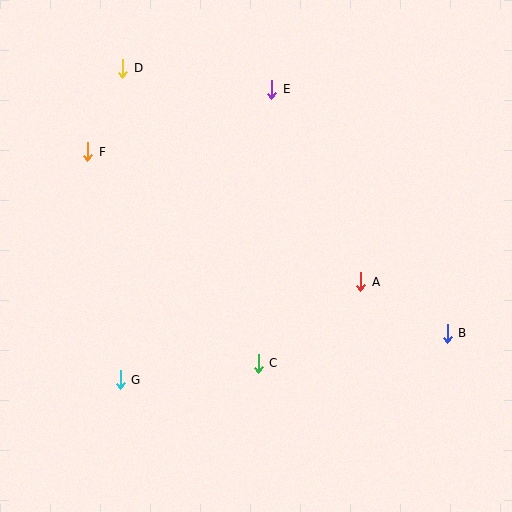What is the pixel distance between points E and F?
The distance between E and F is 194 pixels.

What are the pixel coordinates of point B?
Point B is at (447, 333).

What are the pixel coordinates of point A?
Point A is at (361, 282).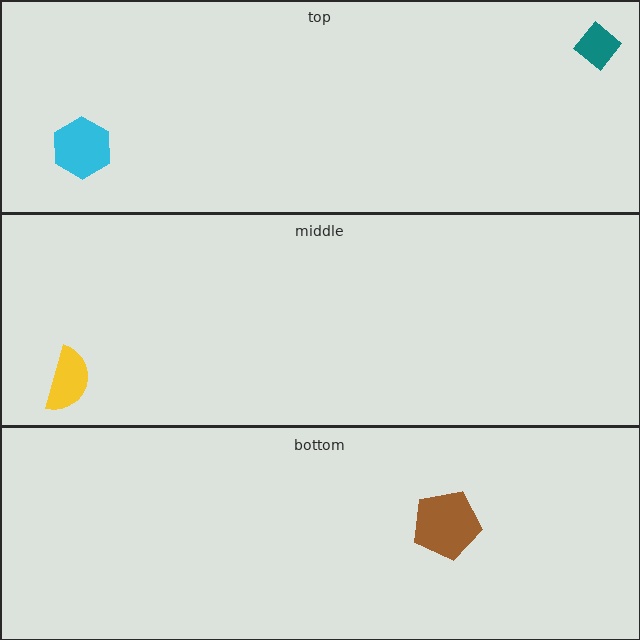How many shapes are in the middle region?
1.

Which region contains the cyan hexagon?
The top region.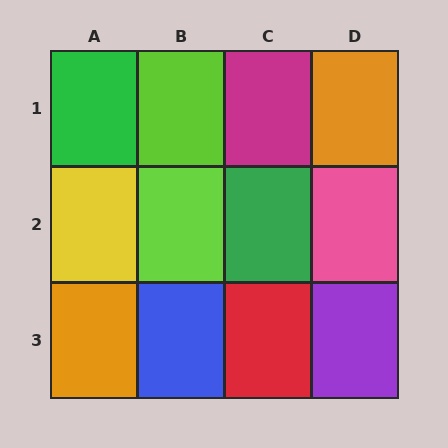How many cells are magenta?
1 cell is magenta.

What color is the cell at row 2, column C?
Green.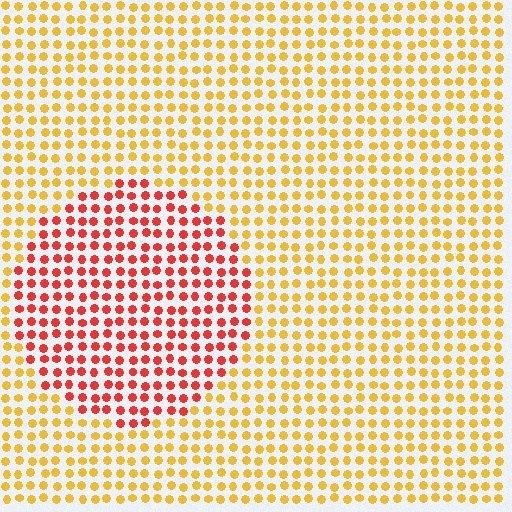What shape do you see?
I see a circle.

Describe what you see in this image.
The image is filled with small yellow elements in a uniform arrangement. A circle-shaped region is visible where the elements are tinted to a slightly different hue, forming a subtle color boundary.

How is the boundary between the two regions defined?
The boundary is defined purely by a slight shift in hue (about 44 degrees). Spacing, size, and orientation are identical on both sides.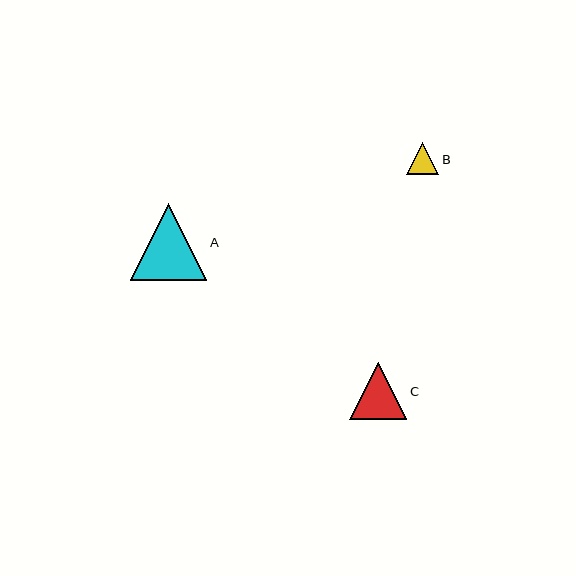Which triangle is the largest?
Triangle A is the largest with a size of approximately 76 pixels.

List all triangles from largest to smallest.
From largest to smallest: A, C, B.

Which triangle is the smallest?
Triangle B is the smallest with a size of approximately 32 pixels.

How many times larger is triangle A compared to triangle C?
Triangle A is approximately 1.3 times the size of triangle C.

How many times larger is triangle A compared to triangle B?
Triangle A is approximately 2.4 times the size of triangle B.